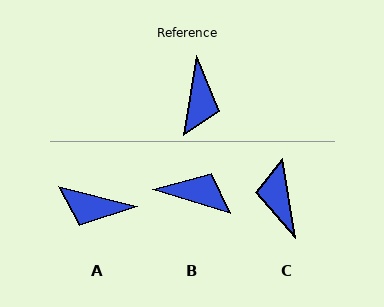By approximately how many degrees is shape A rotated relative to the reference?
Approximately 95 degrees clockwise.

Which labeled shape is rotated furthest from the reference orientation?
C, about 162 degrees away.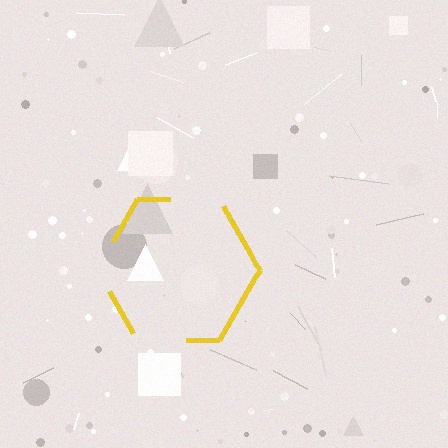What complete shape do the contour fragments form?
The contour fragments form a hexagon.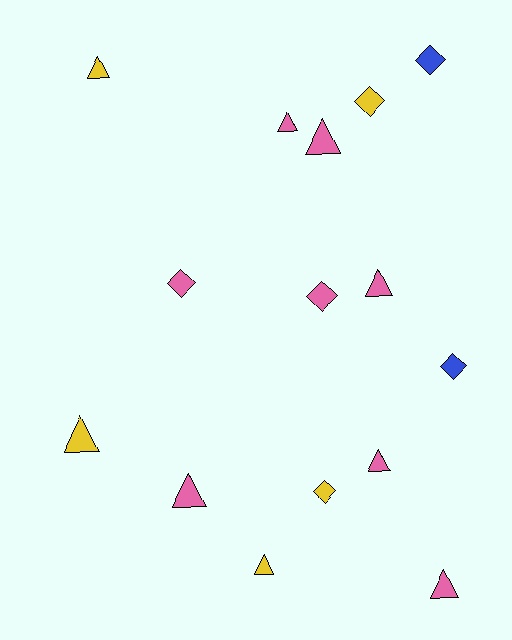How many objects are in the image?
There are 15 objects.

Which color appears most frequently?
Pink, with 8 objects.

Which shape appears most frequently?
Triangle, with 9 objects.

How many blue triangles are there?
There are no blue triangles.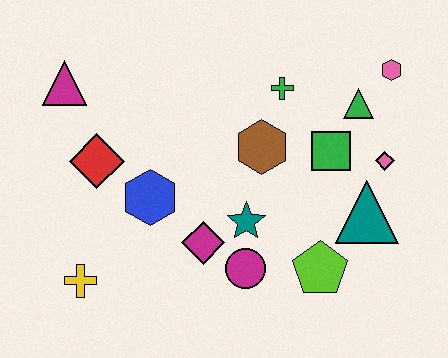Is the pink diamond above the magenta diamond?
Yes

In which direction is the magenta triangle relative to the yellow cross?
The magenta triangle is above the yellow cross.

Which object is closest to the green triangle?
The pink hexagon is closest to the green triangle.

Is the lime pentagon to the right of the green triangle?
No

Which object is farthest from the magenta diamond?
The pink hexagon is farthest from the magenta diamond.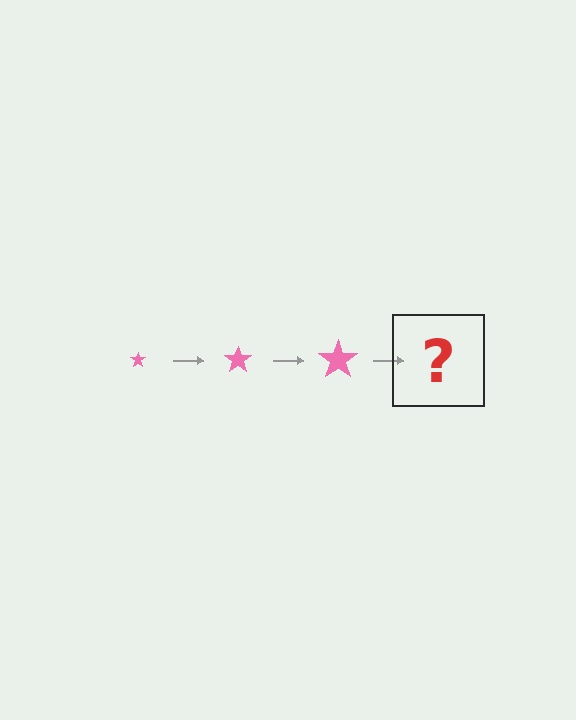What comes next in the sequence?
The next element should be a pink star, larger than the previous one.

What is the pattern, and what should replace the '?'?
The pattern is that the star gets progressively larger each step. The '?' should be a pink star, larger than the previous one.